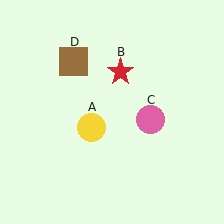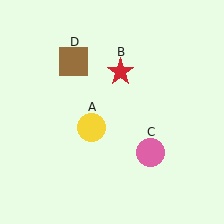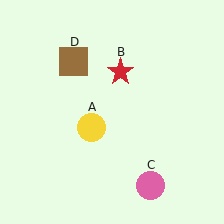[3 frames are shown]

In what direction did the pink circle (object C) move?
The pink circle (object C) moved down.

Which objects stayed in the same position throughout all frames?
Yellow circle (object A) and red star (object B) and brown square (object D) remained stationary.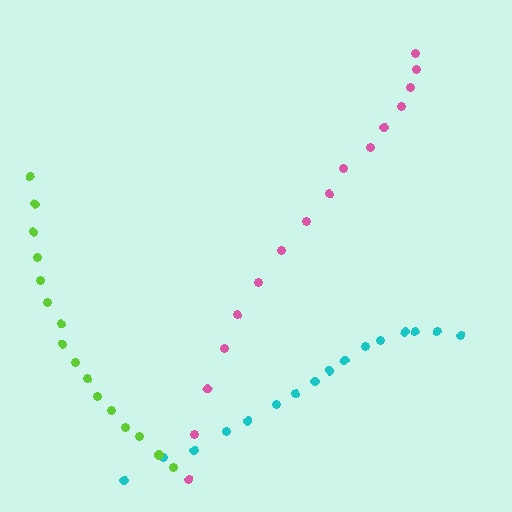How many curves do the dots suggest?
There are 3 distinct paths.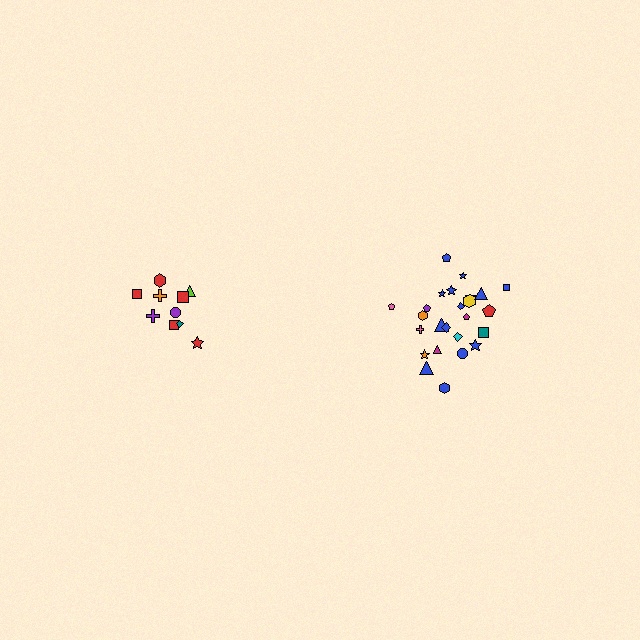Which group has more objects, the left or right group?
The right group.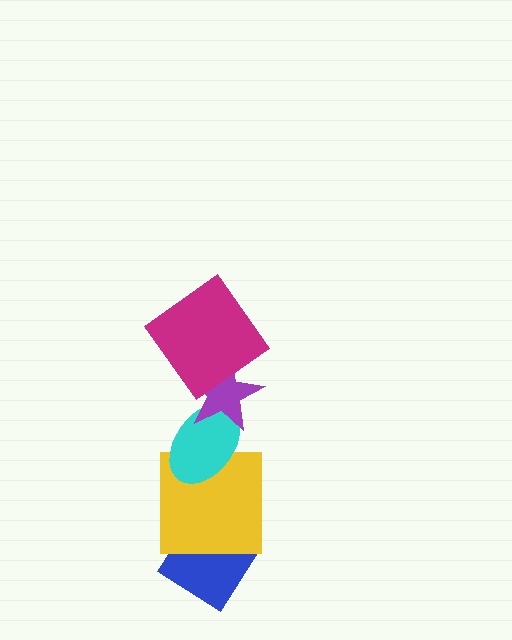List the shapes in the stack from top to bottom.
From top to bottom: the magenta diamond, the purple star, the cyan ellipse, the yellow square, the blue diamond.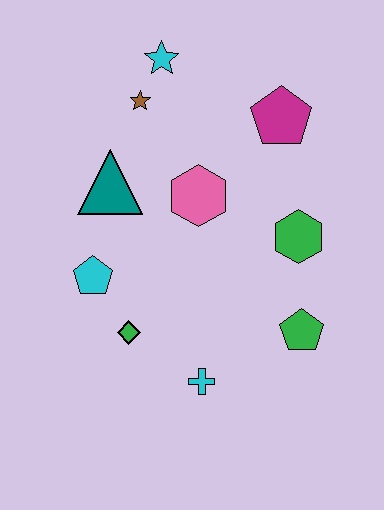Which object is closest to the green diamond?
The cyan pentagon is closest to the green diamond.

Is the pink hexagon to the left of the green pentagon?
Yes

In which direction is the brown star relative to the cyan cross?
The brown star is above the cyan cross.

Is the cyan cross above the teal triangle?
No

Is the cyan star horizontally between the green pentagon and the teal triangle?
Yes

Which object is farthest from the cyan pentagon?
The magenta pentagon is farthest from the cyan pentagon.